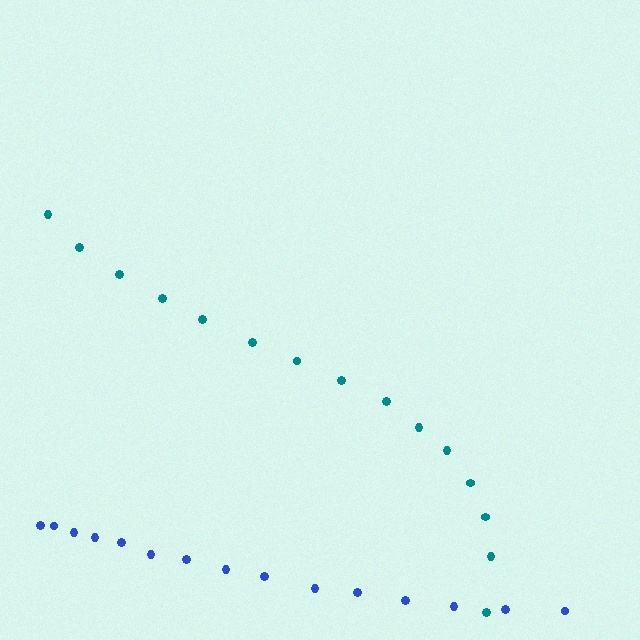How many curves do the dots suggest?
There are 2 distinct paths.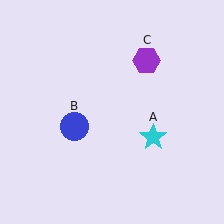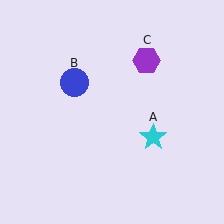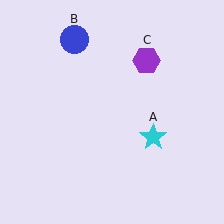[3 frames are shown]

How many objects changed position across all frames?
1 object changed position: blue circle (object B).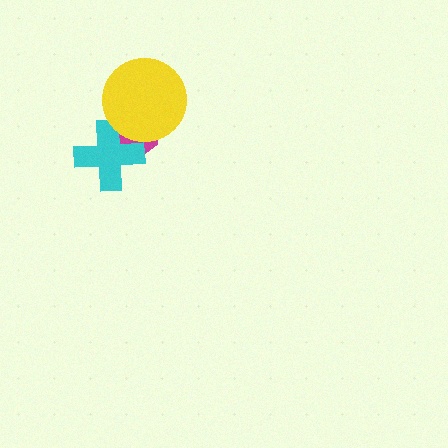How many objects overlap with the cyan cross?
2 objects overlap with the cyan cross.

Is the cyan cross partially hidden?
Yes, it is partially covered by another shape.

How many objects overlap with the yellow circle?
2 objects overlap with the yellow circle.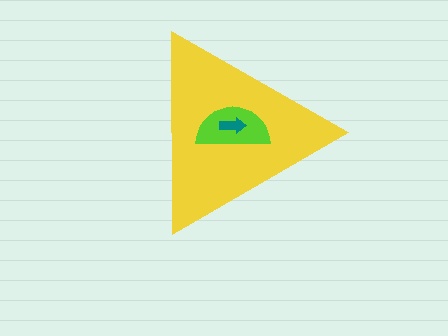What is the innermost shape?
The teal arrow.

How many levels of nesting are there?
3.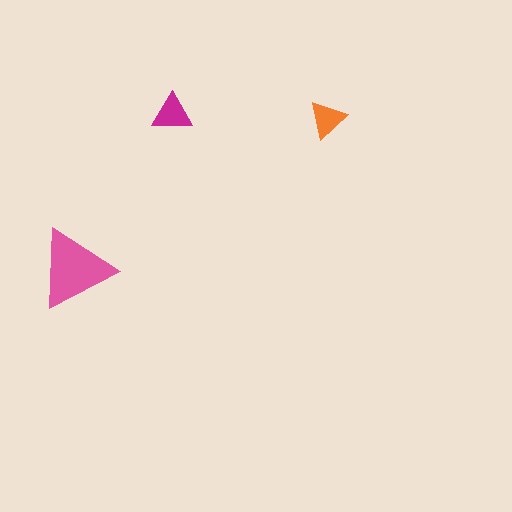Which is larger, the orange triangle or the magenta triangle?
The magenta one.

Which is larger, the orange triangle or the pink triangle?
The pink one.